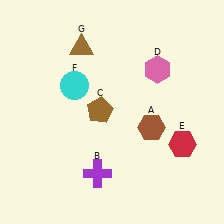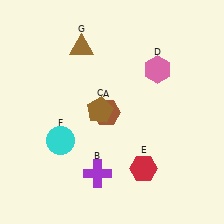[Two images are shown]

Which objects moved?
The objects that moved are: the brown hexagon (A), the red hexagon (E), the cyan circle (F).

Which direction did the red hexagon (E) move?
The red hexagon (E) moved left.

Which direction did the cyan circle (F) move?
The cyan circle (F) moved down.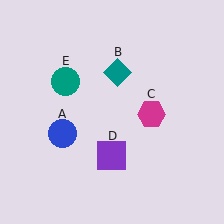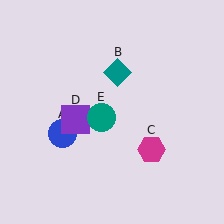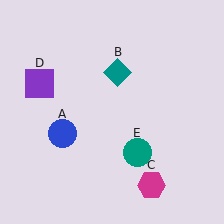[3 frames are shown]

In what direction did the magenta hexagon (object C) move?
The magenta hexagon (object C) moved down.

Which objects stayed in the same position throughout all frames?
Blue circle (object A) and teal diamond (object B) remained stationary.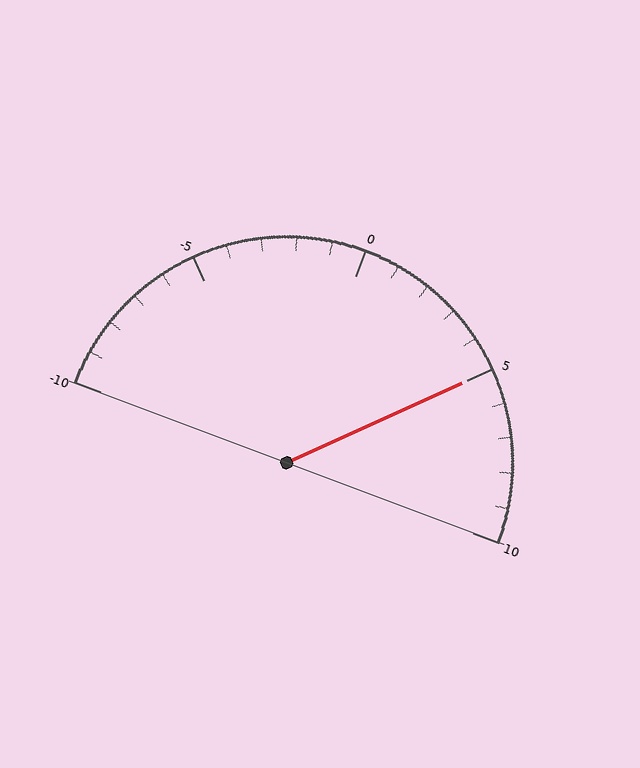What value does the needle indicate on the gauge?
The needle indicates approximately 5.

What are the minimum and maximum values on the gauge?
The gauge ranges from -10 to 10.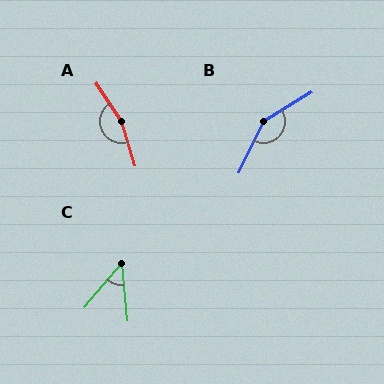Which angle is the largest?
A, at approximately 164 degrees.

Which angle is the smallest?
C, at approximately 46 degrees.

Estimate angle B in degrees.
Approximately 146 degrees.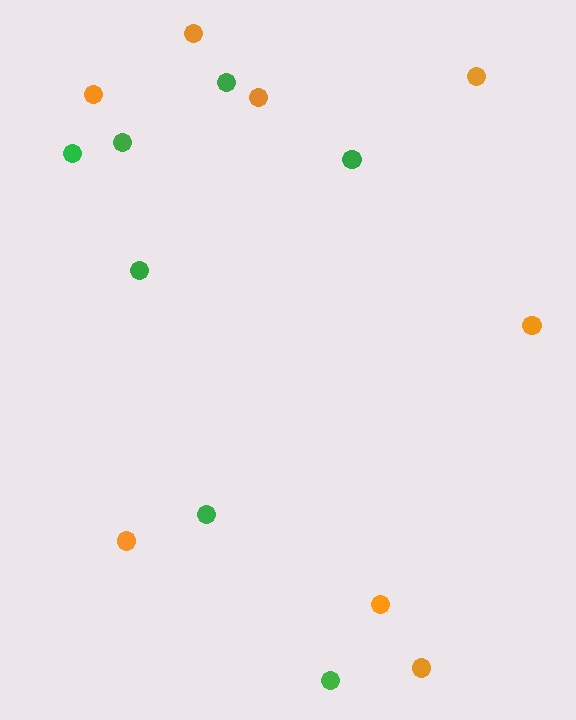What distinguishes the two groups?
There are 2 groups: one group of green circles (7) and one group of orange circles (8).